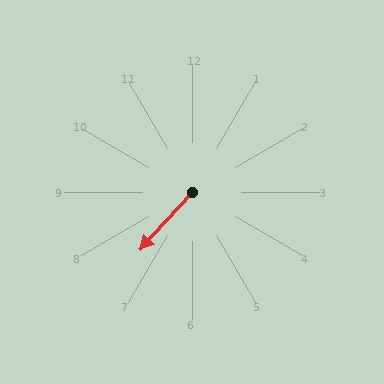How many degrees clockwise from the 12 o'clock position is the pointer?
Approximately 222 degrees.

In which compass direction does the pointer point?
Southwest.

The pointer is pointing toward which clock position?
Roughly 7 o'clock.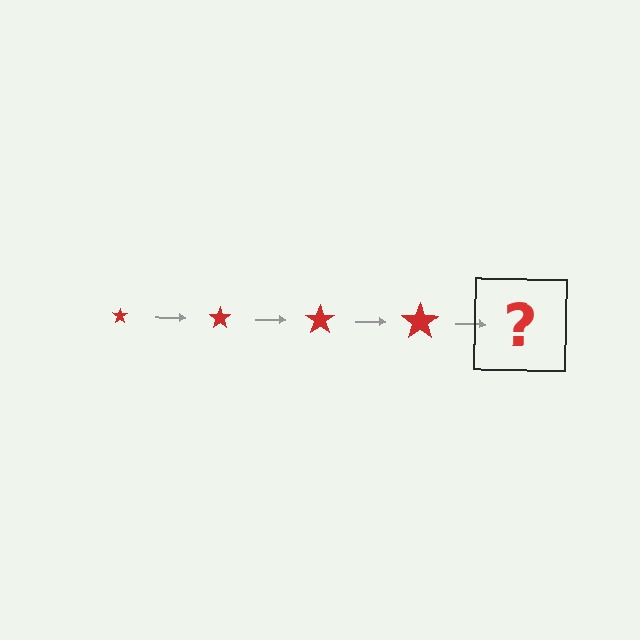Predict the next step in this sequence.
The next step is a red star, larger than the previous one.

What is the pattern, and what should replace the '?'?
The pattern is that the star gets progressively larger each step. The '?' should be a red star, larger than the previous one.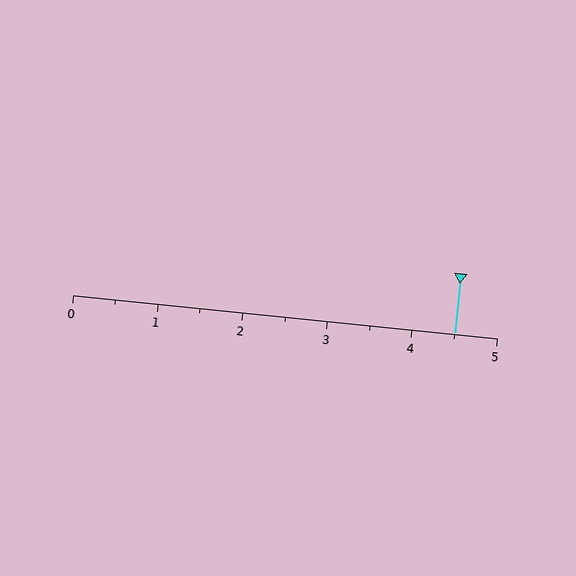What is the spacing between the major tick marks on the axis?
The major ticks are spaced 1 apart.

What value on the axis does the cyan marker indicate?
The marker indicates approximately 4.5.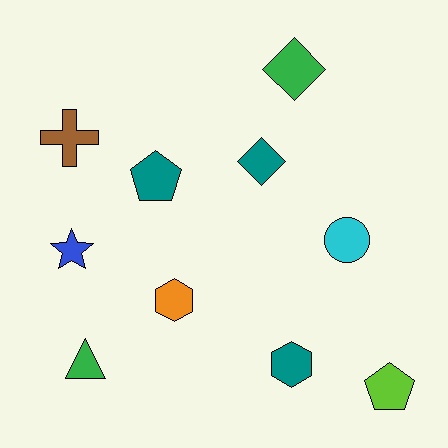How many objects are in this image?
There are 10 objects.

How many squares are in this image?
There are no squares.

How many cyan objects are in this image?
There is 1 cyan object.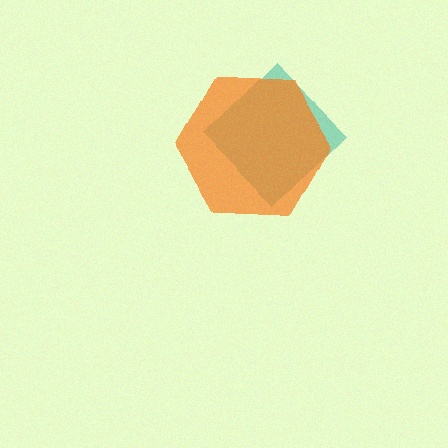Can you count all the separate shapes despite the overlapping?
Yes, there are 2 separate shapes.